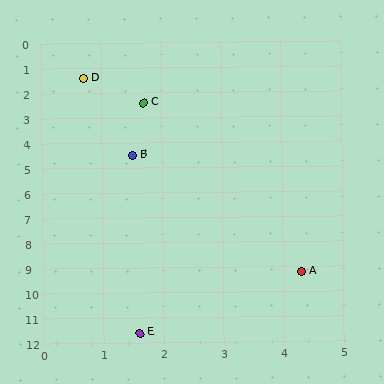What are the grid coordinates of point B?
Point B is at approximately (1.5, 4.5).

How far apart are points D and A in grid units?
Points D and A are about 8.6 grid units apart.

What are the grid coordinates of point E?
Point E is at approximately (1.6, 11.6).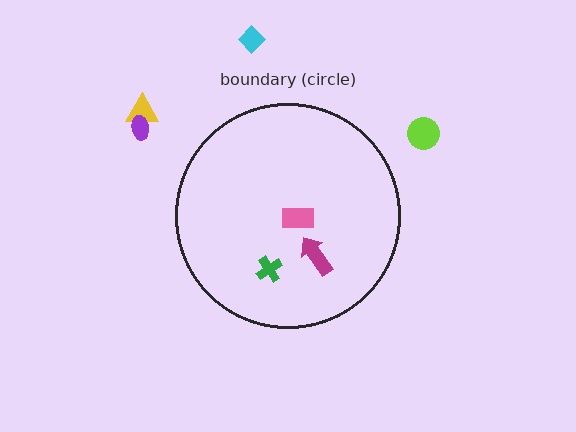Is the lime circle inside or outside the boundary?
Outside.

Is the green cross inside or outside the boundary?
Inside.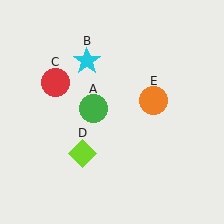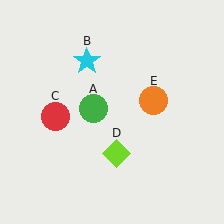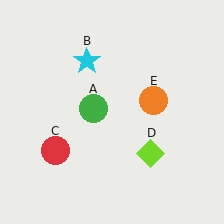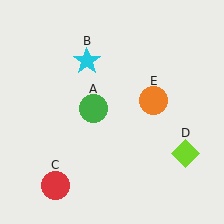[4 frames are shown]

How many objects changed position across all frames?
2 objects changed position: red circle (object C), lime diamond (object D).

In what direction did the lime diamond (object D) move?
The lime diamond (object D) moved right.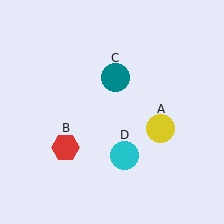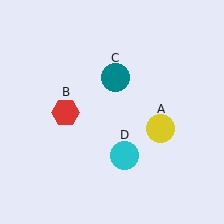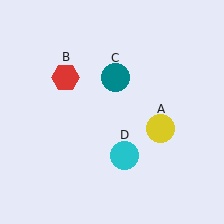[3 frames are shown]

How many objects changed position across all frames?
1 object changed position: red hexagon (object B).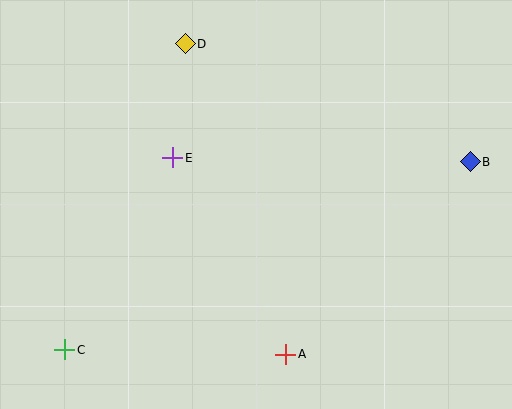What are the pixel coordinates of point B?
Point B is at (470, 162).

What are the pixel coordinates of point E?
Point E is at (173, 158).